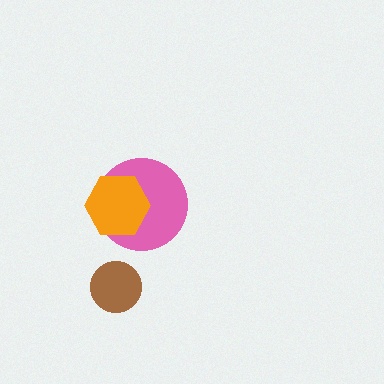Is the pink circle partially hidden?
Yes, it is partially covered by another shape.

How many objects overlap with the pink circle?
1 object overlaps with the pink circle.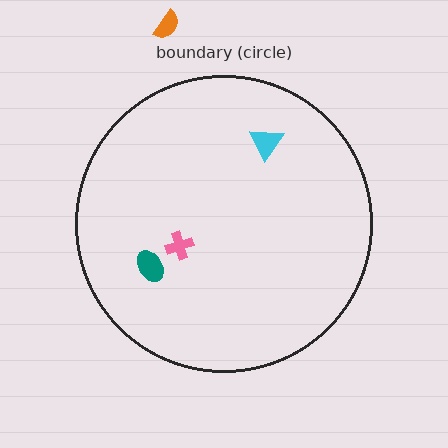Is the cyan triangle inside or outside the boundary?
Inside.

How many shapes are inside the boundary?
3 inside, 1 outside.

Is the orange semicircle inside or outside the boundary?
Outside.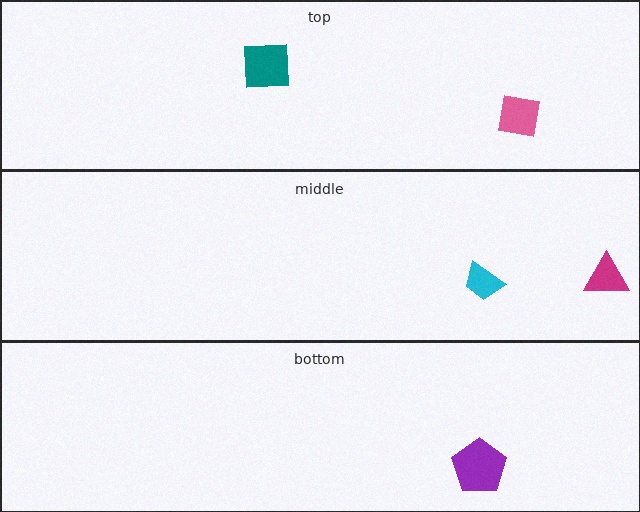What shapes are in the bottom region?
The purple pentagon.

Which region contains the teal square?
The top region.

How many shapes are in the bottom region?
1.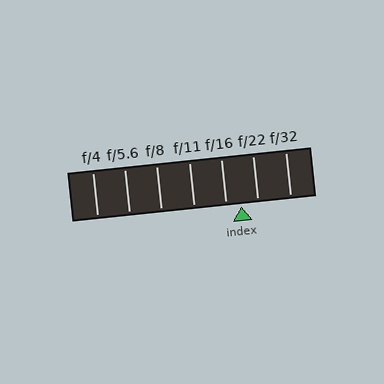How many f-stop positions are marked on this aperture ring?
There are 7 f-stop positions marked.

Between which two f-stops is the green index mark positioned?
The index mark is between f/16 and f/22.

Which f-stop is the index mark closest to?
The index mark is closest to f/16.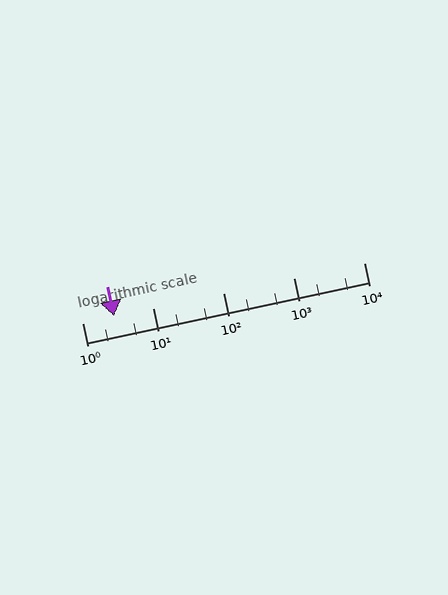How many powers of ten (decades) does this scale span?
The scale spans 4 decades, from 1 to 10000.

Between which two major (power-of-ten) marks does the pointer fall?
The pointer is between 1 and 10.